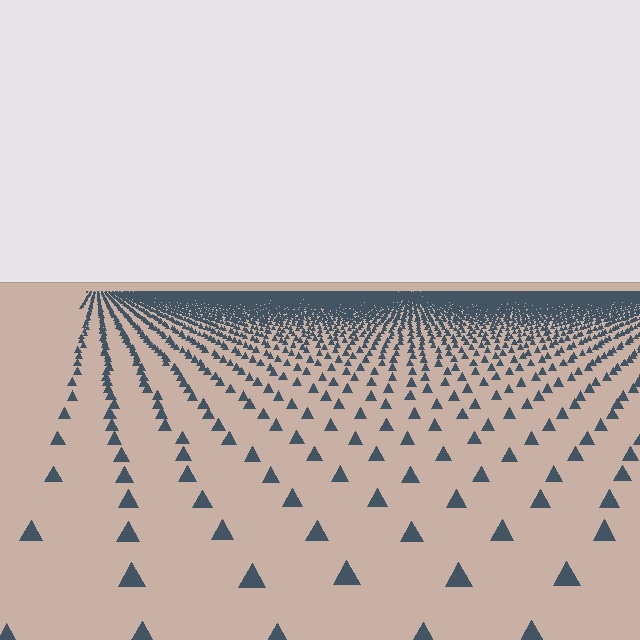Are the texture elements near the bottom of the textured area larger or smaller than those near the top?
Larger. Near the bottom, elements are closer to the viewer and appear at a bigger on-screen size.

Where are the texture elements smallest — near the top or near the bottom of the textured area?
Near the top.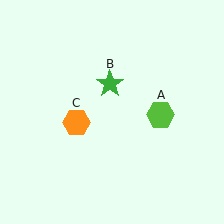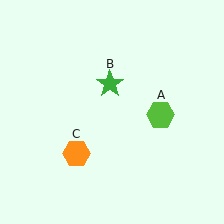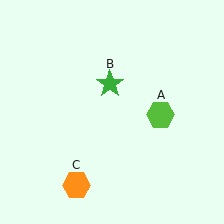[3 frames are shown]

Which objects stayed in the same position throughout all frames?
Lime hexagon (object A) and green star (object B) remained stationary.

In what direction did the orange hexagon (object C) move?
The orange hexagon (object C) moved down.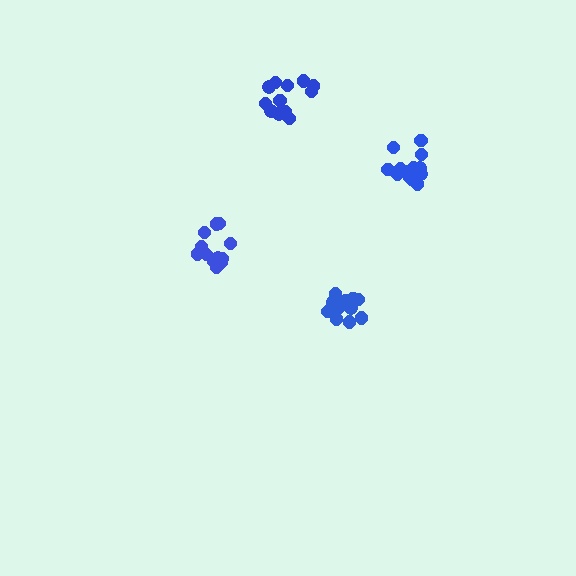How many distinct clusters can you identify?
There are 4 distinct clusters.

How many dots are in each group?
Group 1: 12 dots, Group 2: 12 dots, Group 3: 13 dots, Group 4: 14 dots (51 total).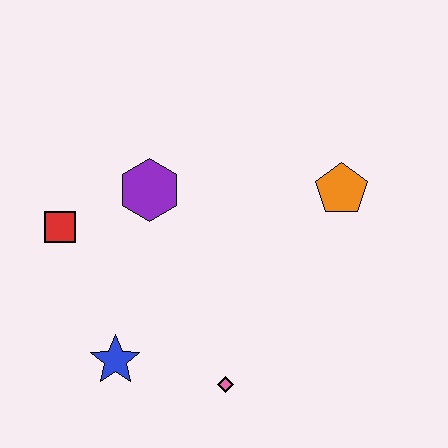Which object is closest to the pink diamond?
The blue star is closest to the pink diamond.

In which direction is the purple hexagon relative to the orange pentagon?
The purple hexagon is to the left of the orange pentagon.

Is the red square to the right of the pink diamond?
No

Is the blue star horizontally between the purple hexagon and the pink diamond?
No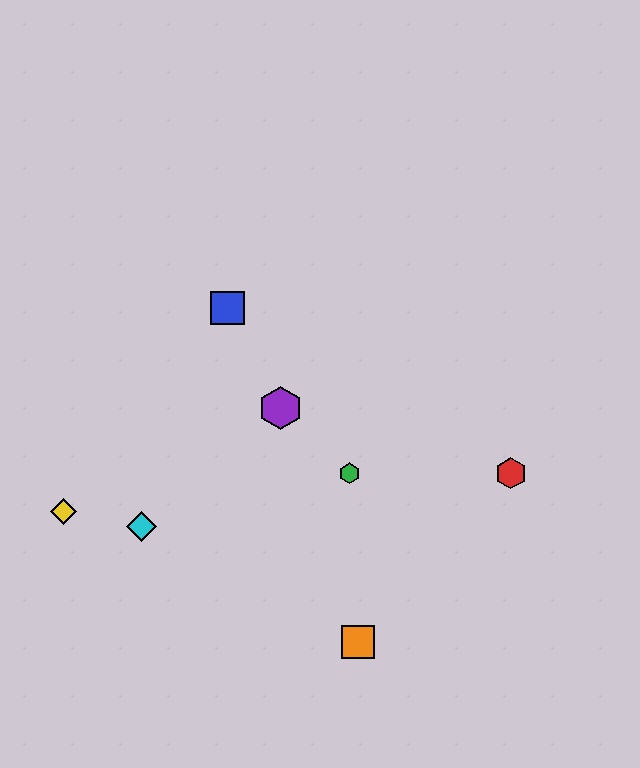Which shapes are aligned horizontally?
The red hexagon, the green hexagon are aligned horizontally.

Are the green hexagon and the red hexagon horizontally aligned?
Yes, both are at y≈473.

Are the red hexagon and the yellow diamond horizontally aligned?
No, the red hexagon is at y≈473 and the yellow diamond is at y≈511.